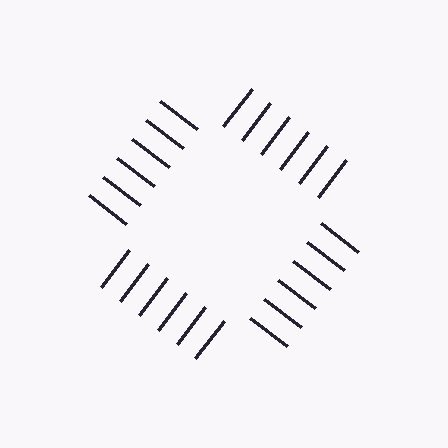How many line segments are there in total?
24 — 6 along each of the 4 edges.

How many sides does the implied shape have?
4 sides — the line-ends trace a square.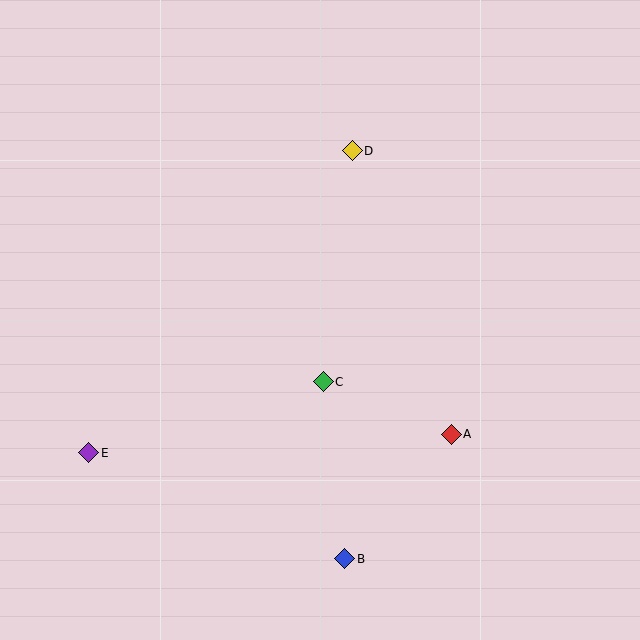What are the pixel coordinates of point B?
Point B is at (345, 559).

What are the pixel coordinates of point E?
Point E is at (89, 453).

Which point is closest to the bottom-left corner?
Point E is closest to the bottom-left corner.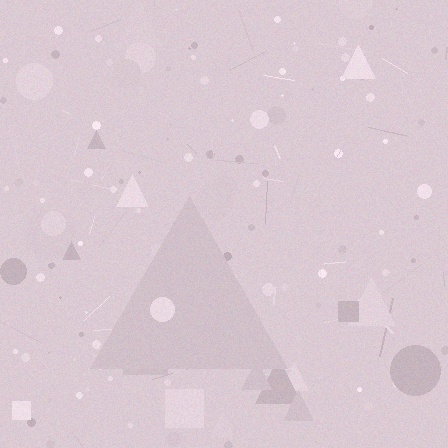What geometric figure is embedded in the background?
A triangle is embedded in the background.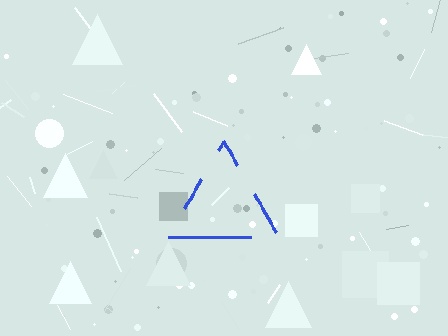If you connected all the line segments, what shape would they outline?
They would outline a triangle.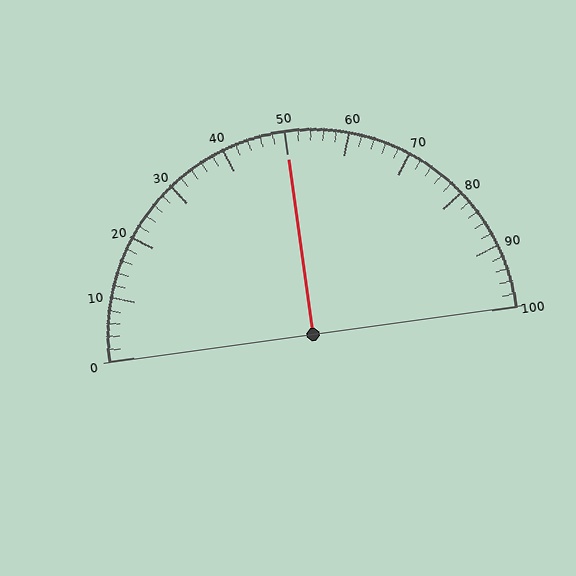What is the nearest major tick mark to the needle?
The nearest major tick mark is 50.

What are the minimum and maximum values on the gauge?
The gauge ranges from 0 to 100.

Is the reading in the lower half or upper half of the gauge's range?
The reading is in the upper half of the range (0 to 100).